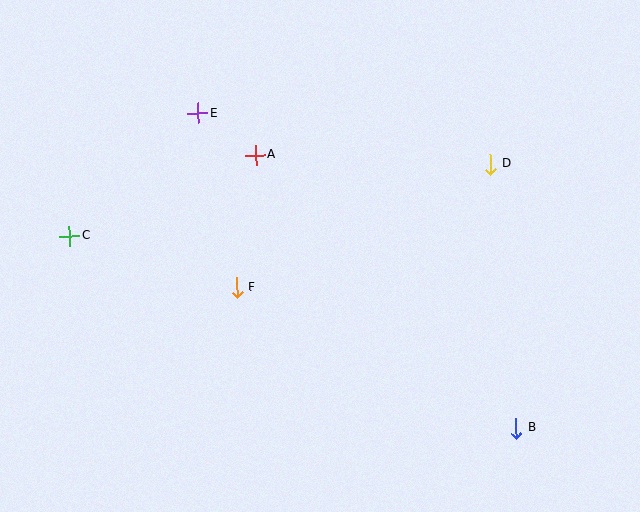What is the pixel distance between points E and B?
The distance between E and B is 447 pixels.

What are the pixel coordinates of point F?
Point F is at (237, 288).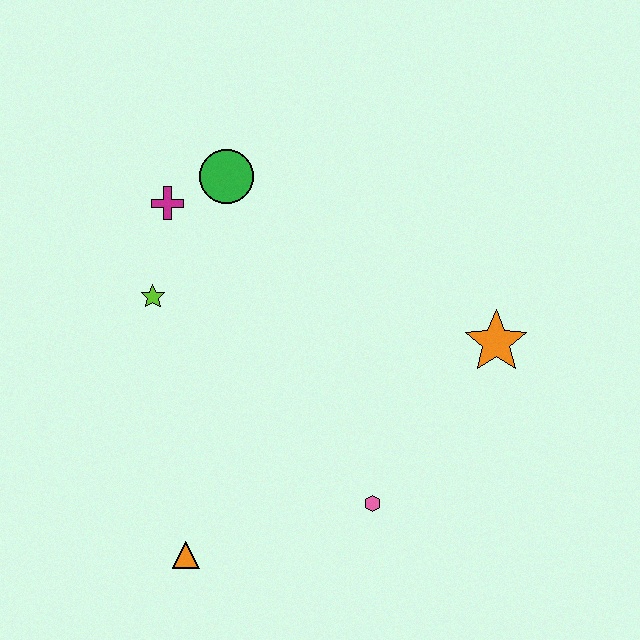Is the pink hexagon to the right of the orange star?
No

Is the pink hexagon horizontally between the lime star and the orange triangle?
No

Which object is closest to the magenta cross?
The green circle is closest to the magenta cross.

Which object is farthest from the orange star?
The orange triangle is farthest from the orange star.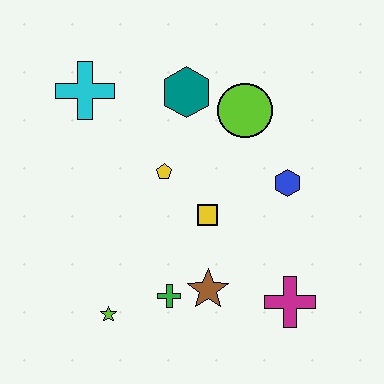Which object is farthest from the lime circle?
The lime star is farthest from the lime circle.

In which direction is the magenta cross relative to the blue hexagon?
The magenta cross is below the blue hexagon.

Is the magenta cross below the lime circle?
Yes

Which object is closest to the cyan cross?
The teal hexagon is closest to the cyan cross.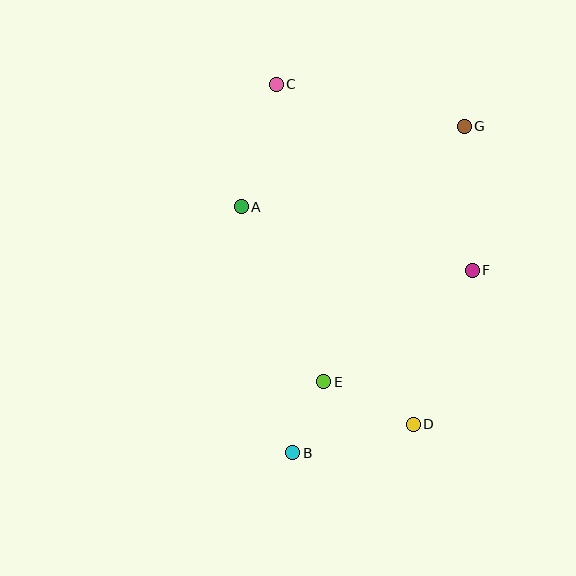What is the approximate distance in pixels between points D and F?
The distance between D and F is approximately 165 pixels.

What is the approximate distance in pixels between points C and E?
The distance between C and E is approximately 301 pixels.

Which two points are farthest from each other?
Points B and C are farthest from each other.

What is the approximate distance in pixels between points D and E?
The distance between D and E is approximately 99 pixels.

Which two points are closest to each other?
Points B and E are closest to each other.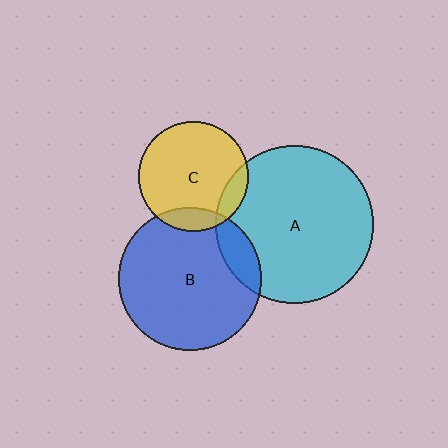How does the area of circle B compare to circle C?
Approximately 1.7 times.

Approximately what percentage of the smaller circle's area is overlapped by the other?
Approximately 15%.